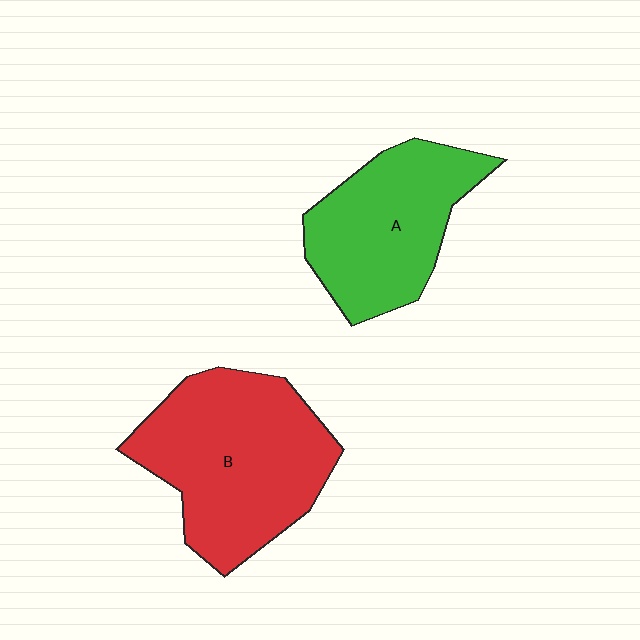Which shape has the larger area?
Shape B (red).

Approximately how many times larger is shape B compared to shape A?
Approximately 1.3 times.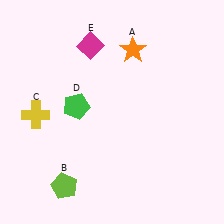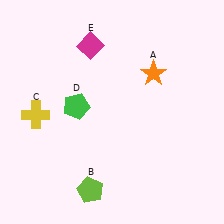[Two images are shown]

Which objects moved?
The objects that moved are: the orange star (A), the lime pentagon (B).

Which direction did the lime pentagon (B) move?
The lime pentagon (B) moved right.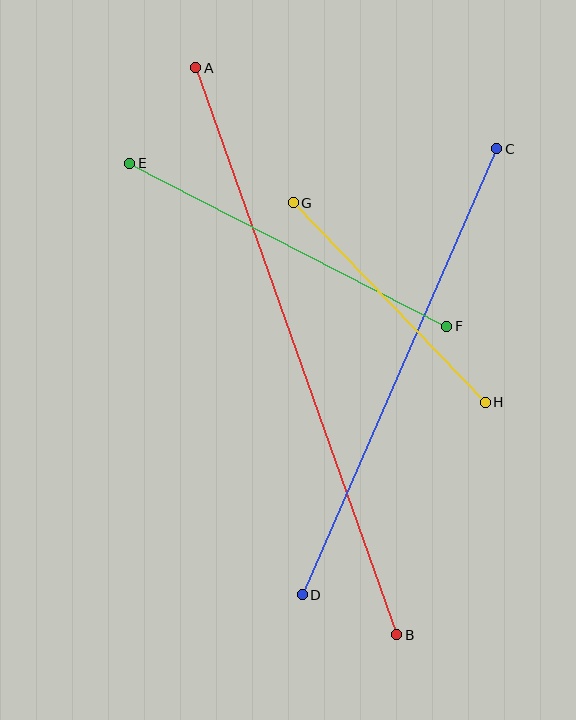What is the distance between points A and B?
The distance is approximately 602 pixels.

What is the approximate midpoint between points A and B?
The midpoint is at approximately (296, 351) pixels.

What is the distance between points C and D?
The distance is approximately 487 pixels.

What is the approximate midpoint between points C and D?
The midpoint is at approximately (400, 372) pixels.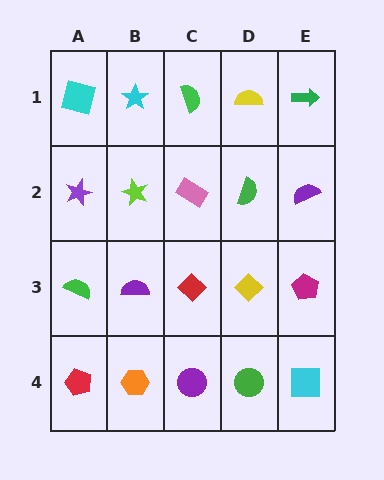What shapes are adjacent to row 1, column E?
A purple semicircle (row 2, column E), a yellow semicircle (row 1, column D).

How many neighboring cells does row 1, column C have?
3.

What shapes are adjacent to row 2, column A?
A cyan square (row 1, column A), a green semicircle (row 3, column A), a lime star (row 2, column B).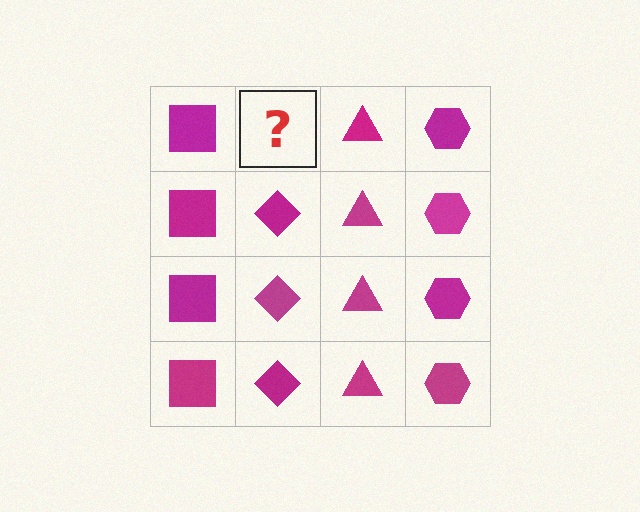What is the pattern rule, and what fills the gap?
The rule is that each column has a consistent shape. The gap should be filled with a magenta diamond.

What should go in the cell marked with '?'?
The missing cell should contain a magenta diamond.